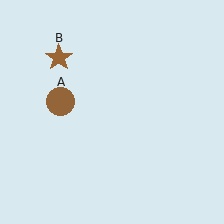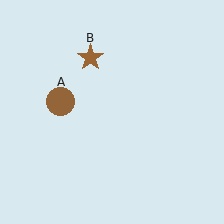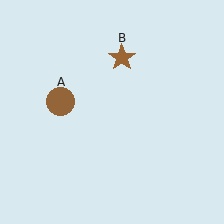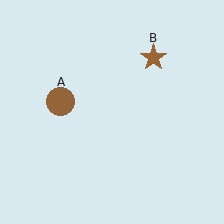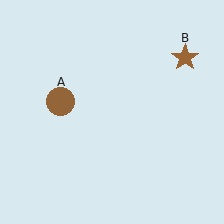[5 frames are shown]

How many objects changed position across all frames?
1 object changed position: brown star (object B).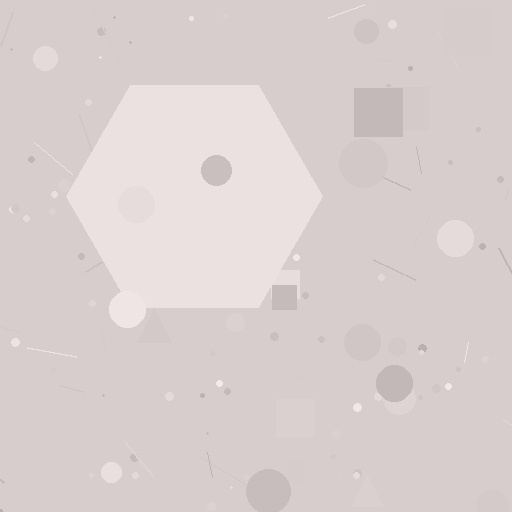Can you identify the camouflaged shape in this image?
The camouflaged shape is a hexagon.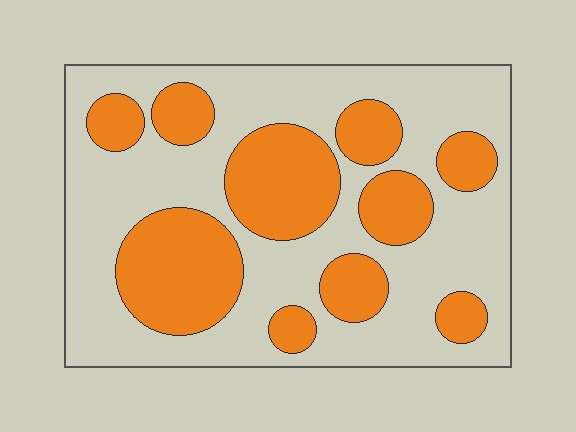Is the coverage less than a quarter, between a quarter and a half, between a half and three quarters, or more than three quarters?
Between a quarter and a half.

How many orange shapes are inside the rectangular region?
10.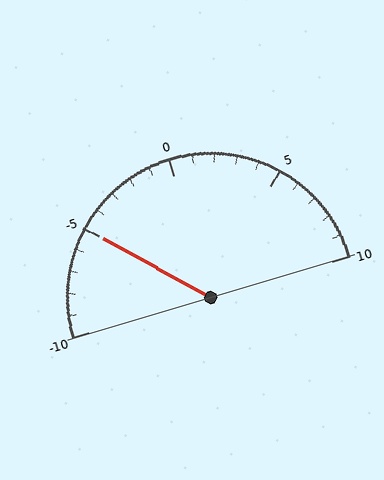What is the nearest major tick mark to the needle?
The nearest major tick mark is -5.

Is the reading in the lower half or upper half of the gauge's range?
The reading is in the lower half of the range (-10 to 10).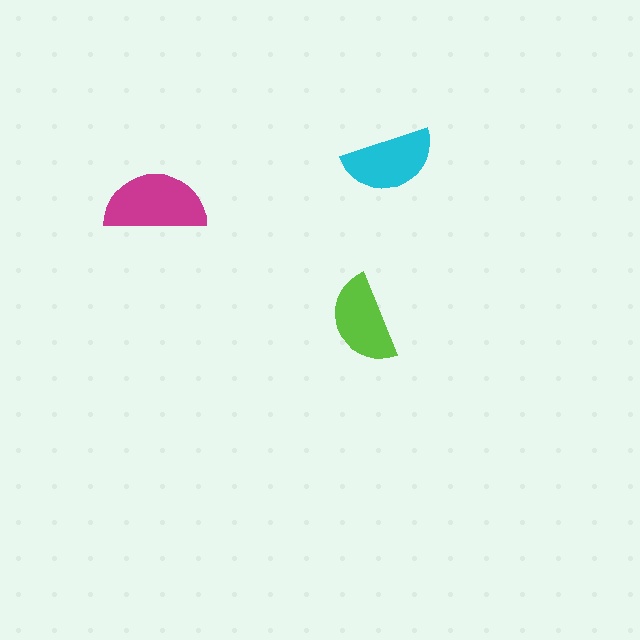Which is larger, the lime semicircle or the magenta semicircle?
The magenta one.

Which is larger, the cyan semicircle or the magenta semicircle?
The magenta one.